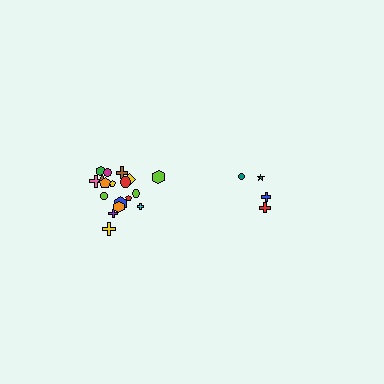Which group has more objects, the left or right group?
The left group.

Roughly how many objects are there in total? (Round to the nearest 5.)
Roughly 20 objects in total.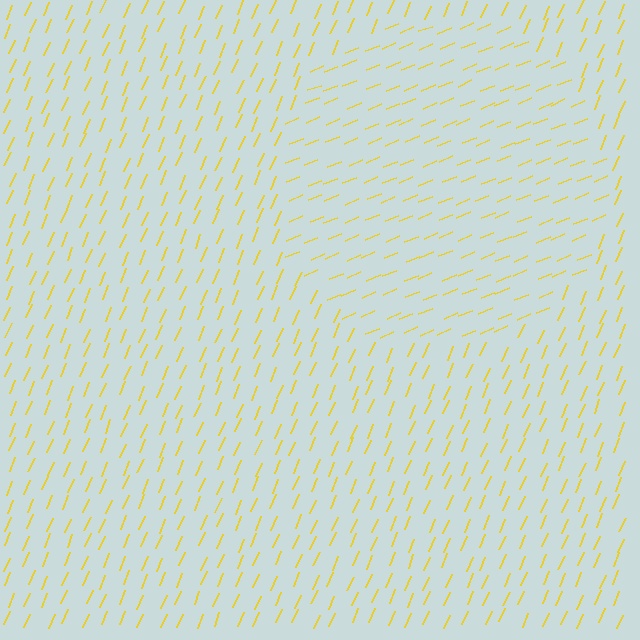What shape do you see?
I see a circle.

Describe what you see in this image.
The image is filled with small yellow line segments. A circle region in the image has lines oriented differently from the surrounding lines, creating a visible texture boundary.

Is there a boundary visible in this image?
Yes, there is a texture boundary formed by a change in line orientation.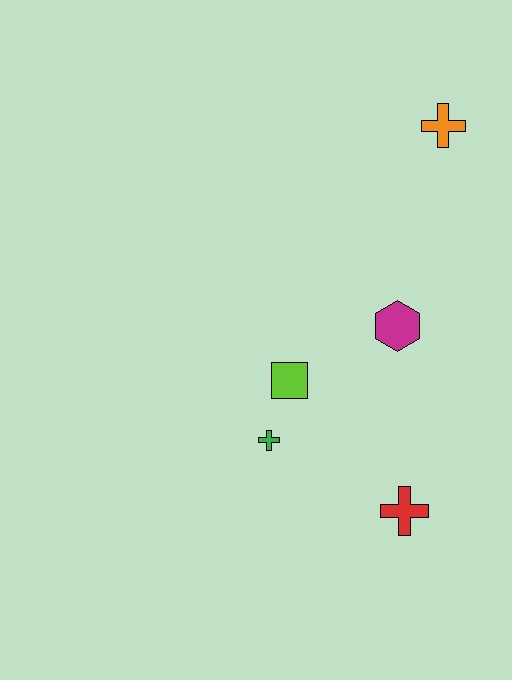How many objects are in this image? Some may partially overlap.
There are 5 objects.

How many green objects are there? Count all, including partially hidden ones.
There is 1 green object.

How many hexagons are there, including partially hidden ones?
There is 1 hexagon.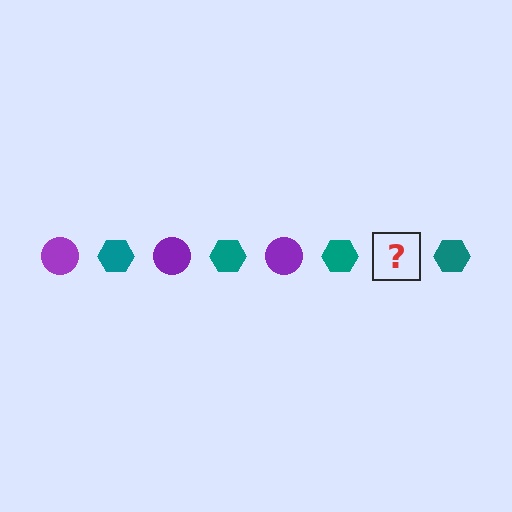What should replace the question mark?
The question mark should be replaced with a purple circle.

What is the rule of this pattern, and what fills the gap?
The rule is that the pattern alternates between purple circle and teal hexagon. The gap should be filled with a purple circle.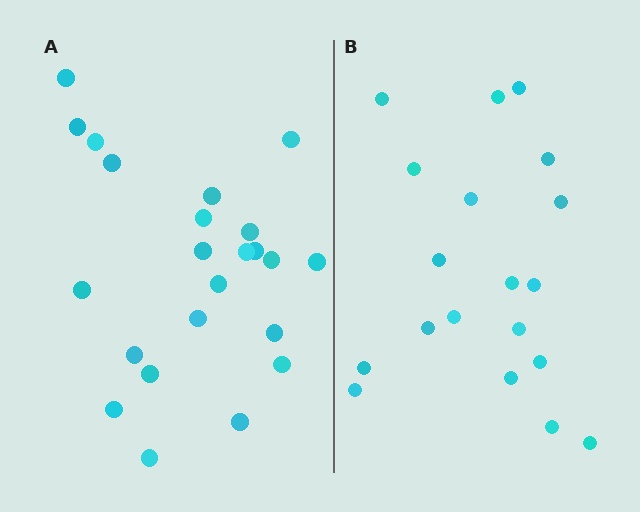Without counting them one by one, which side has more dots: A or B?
Region A (the left region) has more dots.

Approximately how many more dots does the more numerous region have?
Region A has about 4 more dots than region B.